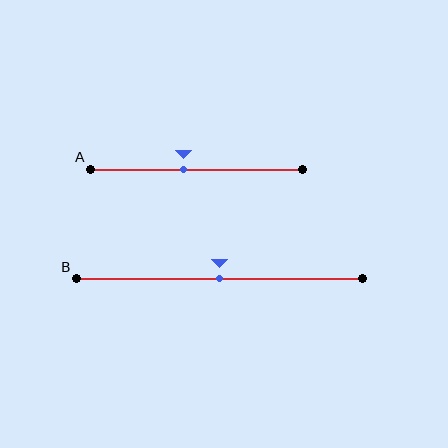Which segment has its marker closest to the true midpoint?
Segment B has its marker closest to the true midpoint.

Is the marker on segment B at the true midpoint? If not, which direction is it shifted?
Yes, the marker on segment B is at the true midpoint.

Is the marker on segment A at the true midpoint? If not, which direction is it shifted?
No, the marker on segment A is shifted to the left by about 6% of the segment length.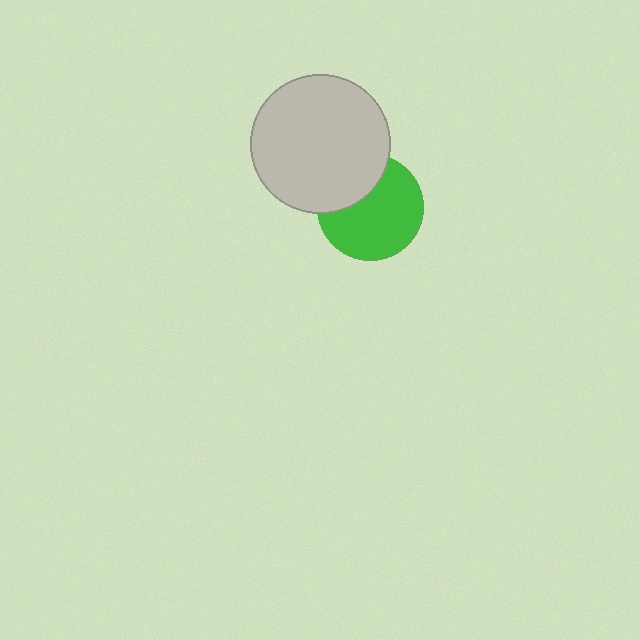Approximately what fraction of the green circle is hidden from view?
Roughly 30% of the green circle is hidden behind the light gray circle.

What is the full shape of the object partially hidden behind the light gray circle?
The partially hidden object is a green circle.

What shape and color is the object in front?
The object in front is a light gray circle.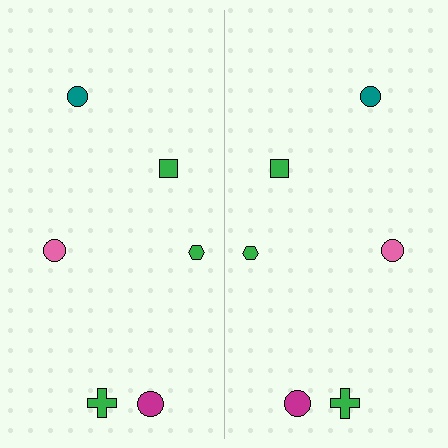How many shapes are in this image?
There are 12 shapes in this image.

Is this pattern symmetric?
Yes, this pattern has bilateral (reflection) symmetry.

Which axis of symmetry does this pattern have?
The pattern has a vertical axis of symmetry running through the center of the image.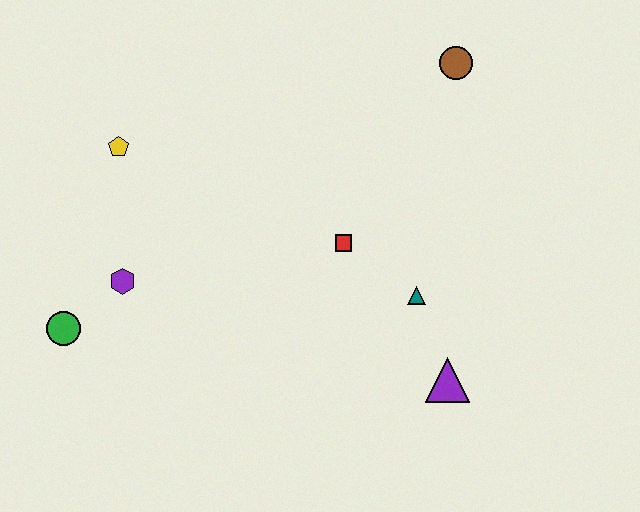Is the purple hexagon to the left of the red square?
Yes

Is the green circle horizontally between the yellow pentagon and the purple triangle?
No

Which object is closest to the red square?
The teal triangle is closest to the red square.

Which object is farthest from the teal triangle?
The green circle is farthest from the teal triangle.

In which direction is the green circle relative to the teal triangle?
The green circle is to the left of the teal triangle.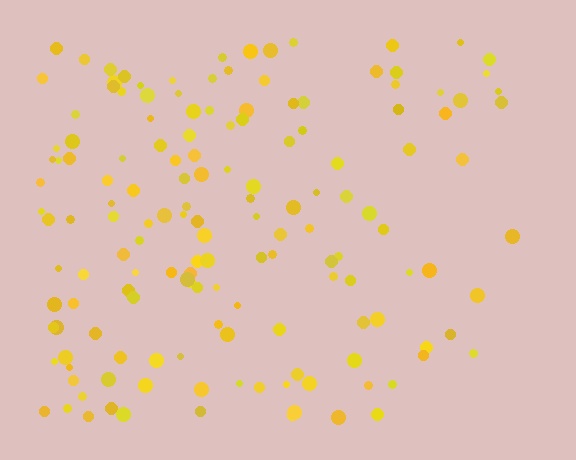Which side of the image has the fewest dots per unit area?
The right.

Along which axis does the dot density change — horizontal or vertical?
Horizontal.